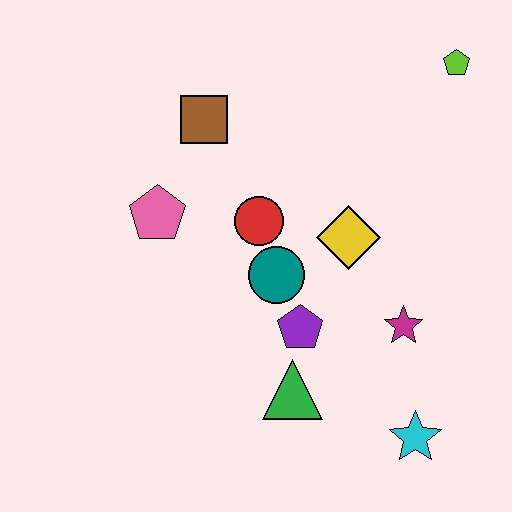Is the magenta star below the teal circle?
Yes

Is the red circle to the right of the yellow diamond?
No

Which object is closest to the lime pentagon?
The yellow diamond is closest to the lime pentagon.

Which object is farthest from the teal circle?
The lime pentagon is farthest from the teal circle.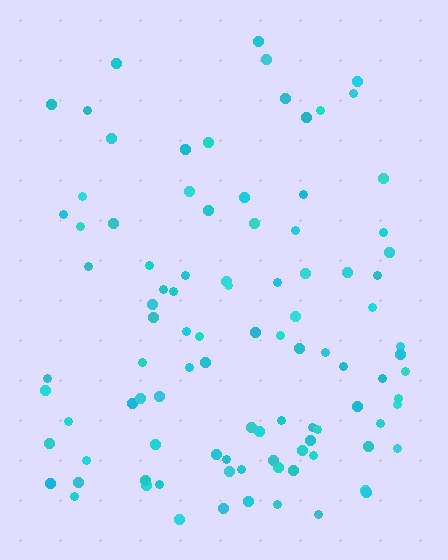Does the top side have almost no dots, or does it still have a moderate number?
Still a moderate number, just noticeably fewer than the bottom.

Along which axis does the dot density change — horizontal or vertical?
Vertical.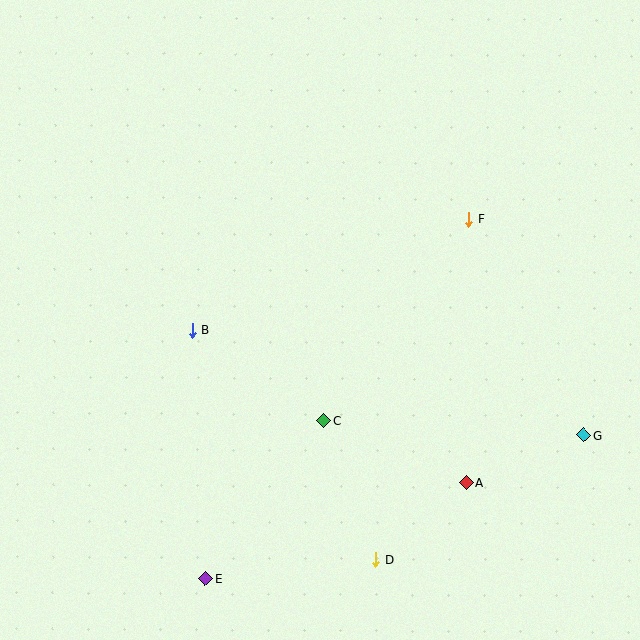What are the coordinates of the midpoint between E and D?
The midpoint between E and D is at (290, 569).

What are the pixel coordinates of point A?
Point A is at (466, 483).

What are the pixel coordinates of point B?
Point B is at (192, 330).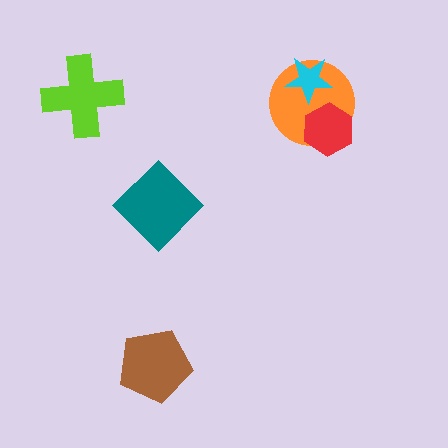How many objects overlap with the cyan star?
1 object overlaps with the cyan star.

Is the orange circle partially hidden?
Yes, it is partially covered by another shape.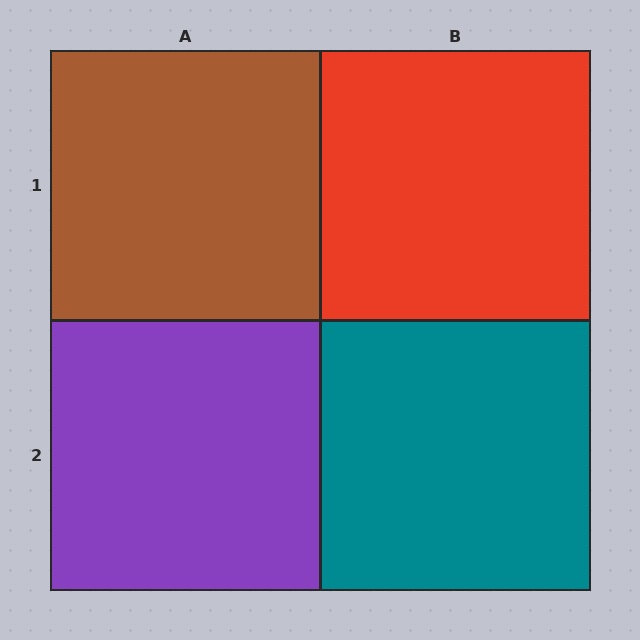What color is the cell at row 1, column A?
Brown.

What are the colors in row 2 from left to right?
Purple, teal.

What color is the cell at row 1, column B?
Red.